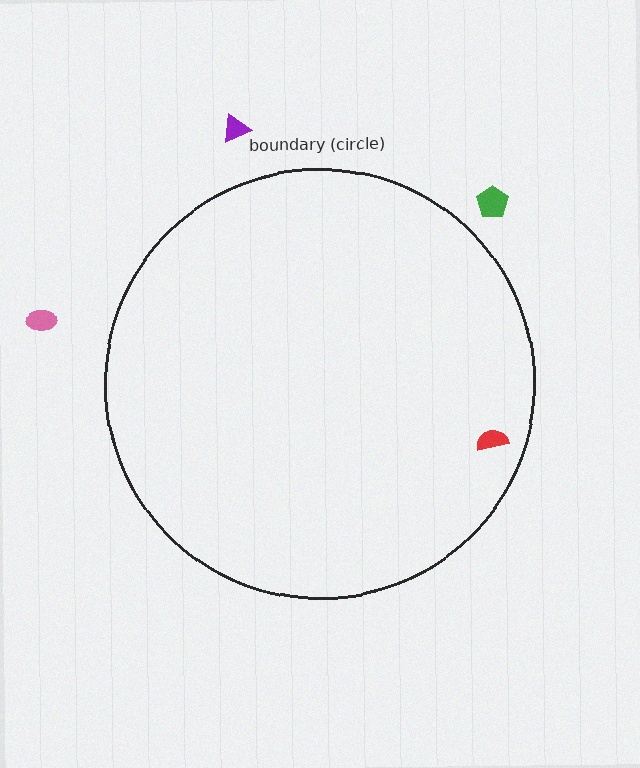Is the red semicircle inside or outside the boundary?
Inside.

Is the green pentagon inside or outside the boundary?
Outside.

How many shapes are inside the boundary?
1 inside, 3 outside.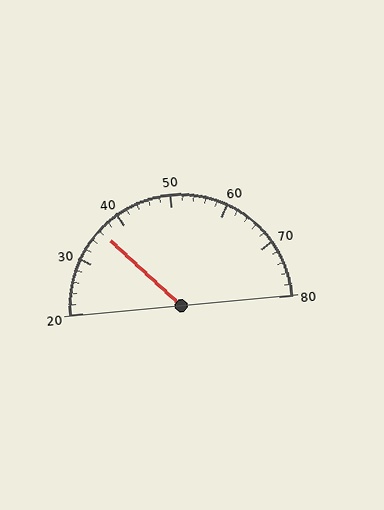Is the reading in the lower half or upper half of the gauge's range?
The reading is in the lower half of the range (20 to 80).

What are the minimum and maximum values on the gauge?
The gauge ranges from 20 to 80.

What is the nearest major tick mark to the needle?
The nearest major tick mark is 40.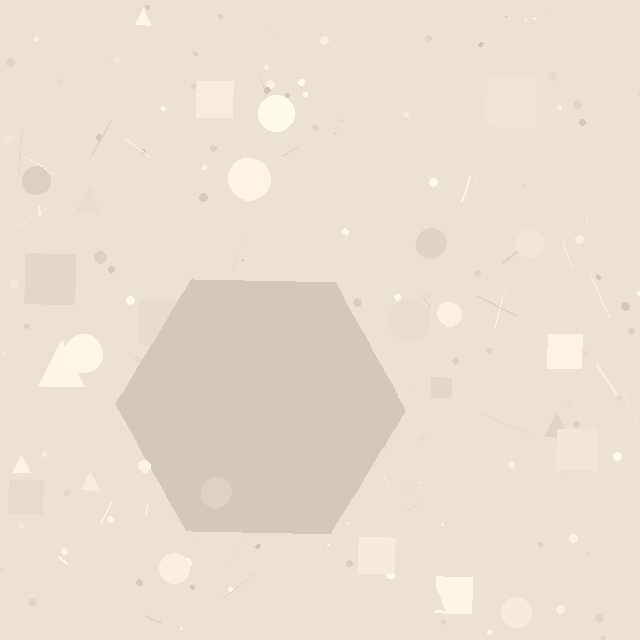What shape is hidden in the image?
A hexagon is hidden in the image.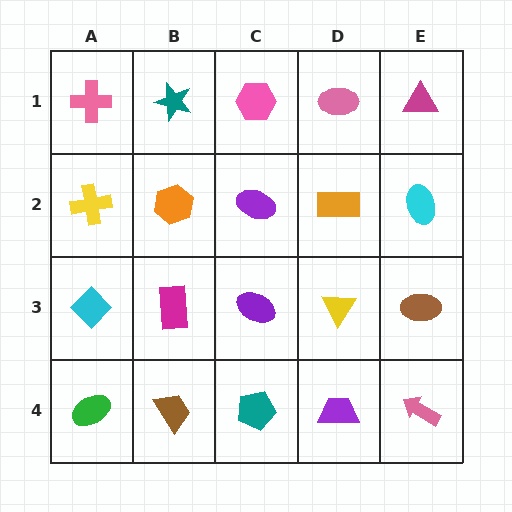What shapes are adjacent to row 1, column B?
An orange hexagon (row 2, column B), a pink cross (row 1, column A), a pink hexagon (row 1, column C).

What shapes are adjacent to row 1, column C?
A purple ellipse (row 2, column C), a teal star (row 1, column B), a pink ellipse (row 1, column D).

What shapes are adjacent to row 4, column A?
A cyan diamond (row 3, column A), a brown trapezoid (row 4, column B).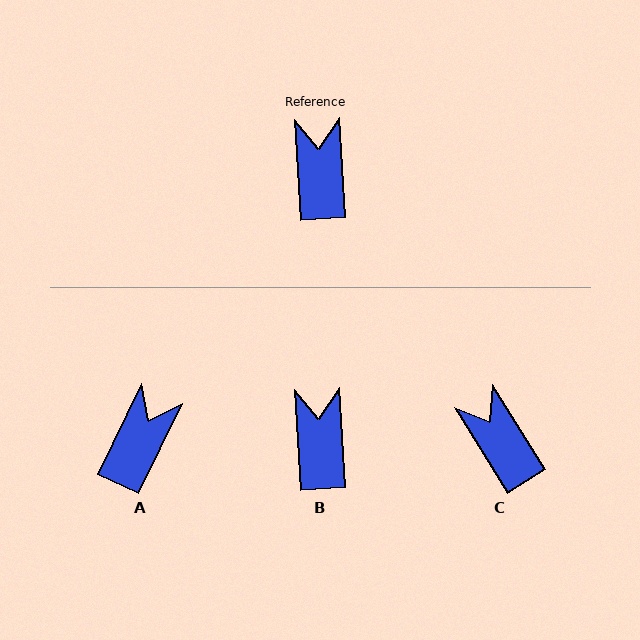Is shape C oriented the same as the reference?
No, it is off by about 28 degrees.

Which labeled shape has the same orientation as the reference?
B.